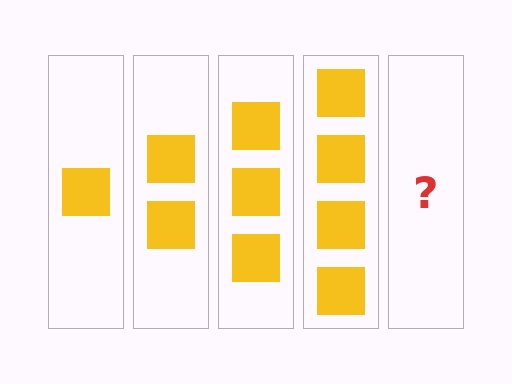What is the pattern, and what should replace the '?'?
The pattern is that each step adds one more square. The '?' should be 5 squares.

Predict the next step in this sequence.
The next step is 5 squares.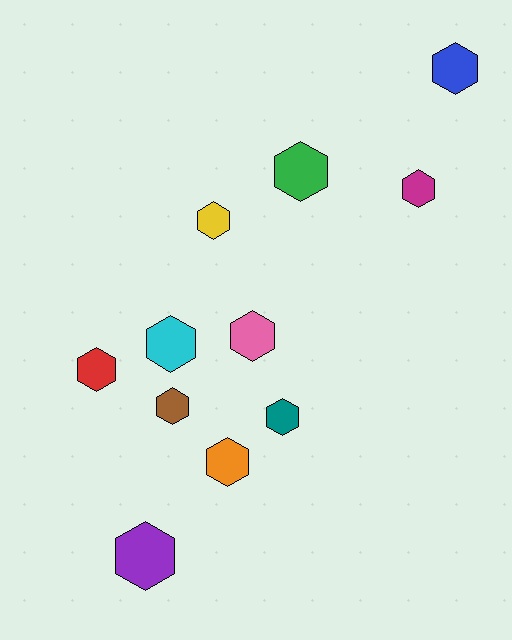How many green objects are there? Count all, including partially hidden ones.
There is 1 green object.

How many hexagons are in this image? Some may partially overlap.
There are 11 hexagons.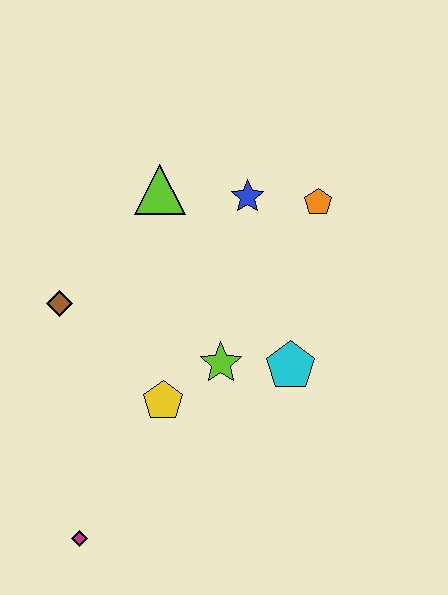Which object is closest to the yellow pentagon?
The lime star is closest to the yellow pentagon.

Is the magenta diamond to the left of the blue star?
Yes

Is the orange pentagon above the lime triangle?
No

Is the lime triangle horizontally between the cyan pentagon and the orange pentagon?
No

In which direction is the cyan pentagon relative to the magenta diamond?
The cyan pentagon is to the right of the magenta diamond.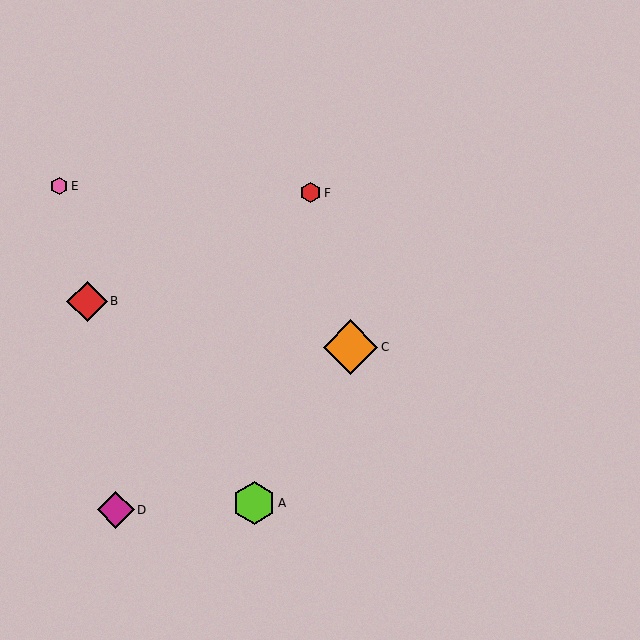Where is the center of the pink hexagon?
The center of the pink hexagon is at (59, 186).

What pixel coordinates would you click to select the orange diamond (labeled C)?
Click at (350, 347) to select the orange diamond C.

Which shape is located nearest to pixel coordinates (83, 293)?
The red diamond (labeled B) at (87, 301) is nearest to that location.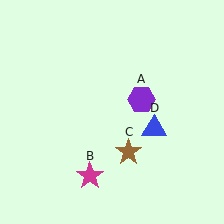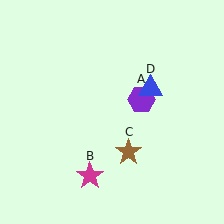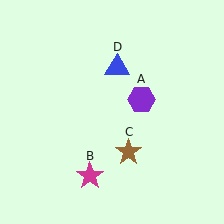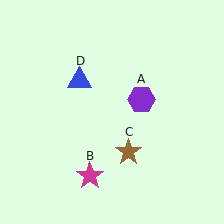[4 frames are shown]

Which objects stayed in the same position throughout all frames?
Purple hexagon (object A) and magenta star (object B) and brown star (object C) remained stationary.